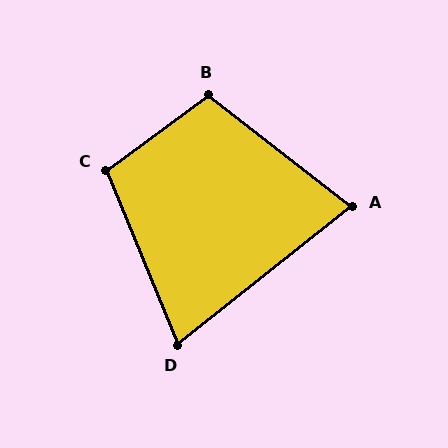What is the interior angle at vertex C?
Approximately 104 degrees (obtuse).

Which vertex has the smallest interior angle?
D, at approximately 74 degrees.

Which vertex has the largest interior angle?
B, at approximately 106 degrees.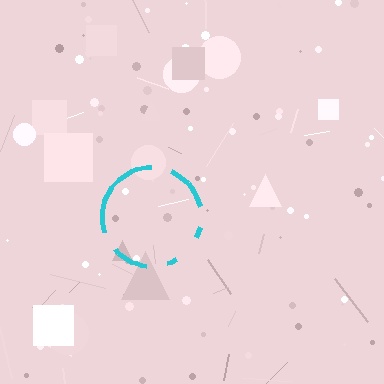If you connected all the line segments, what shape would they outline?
They would outline a circle.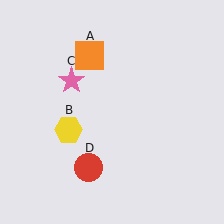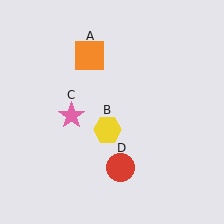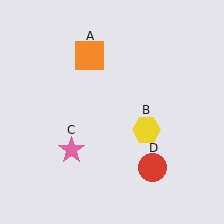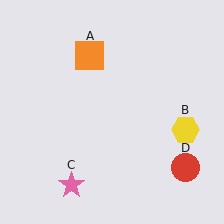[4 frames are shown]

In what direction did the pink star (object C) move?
The pink star (object C) moved down.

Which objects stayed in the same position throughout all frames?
Orange square (object A) remained stationary.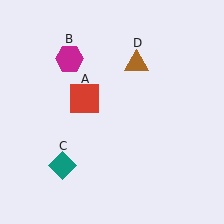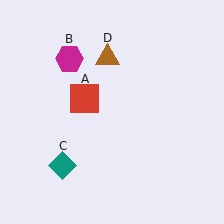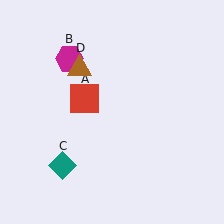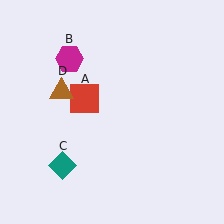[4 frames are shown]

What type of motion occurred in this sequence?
The brown triangle (object D) rotated counterclockwise around the center of the scene.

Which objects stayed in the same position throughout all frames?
Red square (object A) and magenta hexagon (object B) and teal diamond (object C) remained stationary.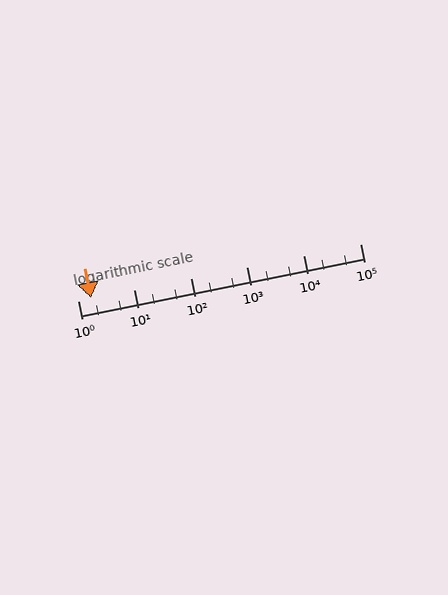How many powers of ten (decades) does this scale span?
The scale spans 5 decades, from 1 to 100000.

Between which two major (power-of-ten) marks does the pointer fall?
The pointer is between 1 and 10.